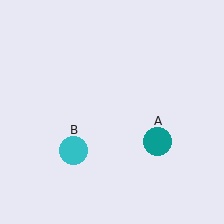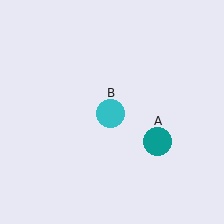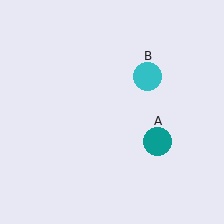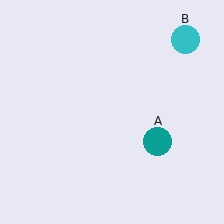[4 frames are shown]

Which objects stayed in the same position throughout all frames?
Teal circle (object A) remained stationary.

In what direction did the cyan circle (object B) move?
The cyan circle (object B) moved up and to the right.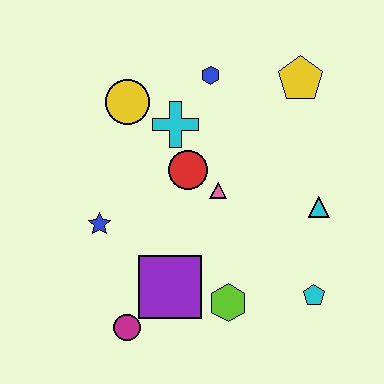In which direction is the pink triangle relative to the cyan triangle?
The pink triangle is to the left of the cyan triangle.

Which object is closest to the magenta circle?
The purple square is closest to the magenta circle.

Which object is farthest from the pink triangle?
The magenta circle is farthest from the pink triangle.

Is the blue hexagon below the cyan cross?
No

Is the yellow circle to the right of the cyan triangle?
No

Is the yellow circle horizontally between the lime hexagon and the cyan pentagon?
No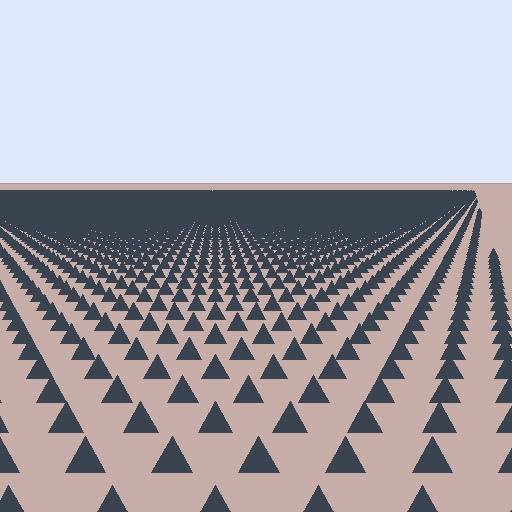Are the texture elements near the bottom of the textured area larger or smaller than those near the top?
Larger. Near the bottom, elements are closer to the viewer and appear at a bigger on-screen size.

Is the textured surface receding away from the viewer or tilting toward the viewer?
The surface is receding away from the viewer. Texture elements get smaller and denser toward the top.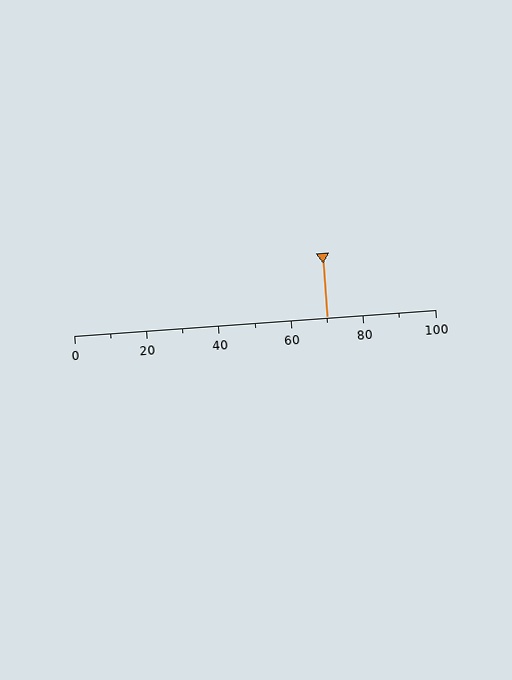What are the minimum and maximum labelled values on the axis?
The axis runs from 0 to 100.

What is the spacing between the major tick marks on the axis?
The major ticks are spaced 20 apart.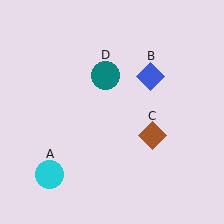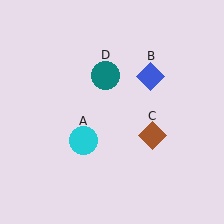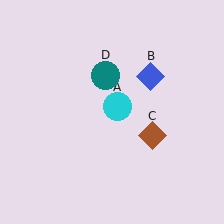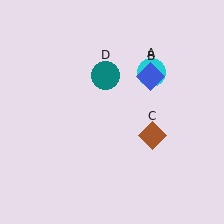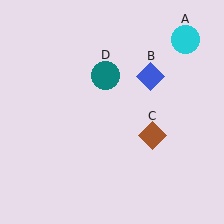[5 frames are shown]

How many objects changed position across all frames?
1 object changed position: cyan circle (object A).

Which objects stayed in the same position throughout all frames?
Blue diamond (object B) and brown diamond (object C) and teal circle (object D) remained stationary.